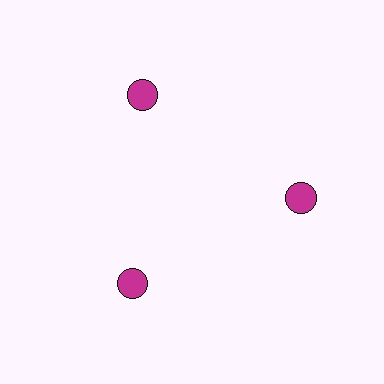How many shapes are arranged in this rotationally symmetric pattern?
There are 3 shapes, arranged in 3 groups of 1.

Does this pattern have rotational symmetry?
Yes, this pattern has 3-fold rotational symmetry. It looks the same after rotating 120 degrees around the center.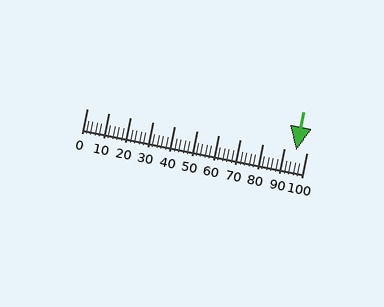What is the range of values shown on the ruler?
The ruler shows values from 0 to 100.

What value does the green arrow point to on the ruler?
The green arrow points to approximately 95.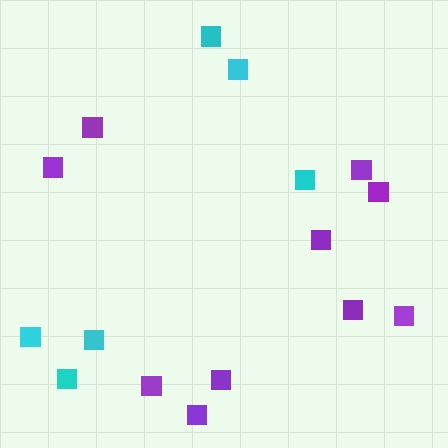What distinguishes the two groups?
There are 2 groups: one group of cyan squares (6) and one group of purple squares (10).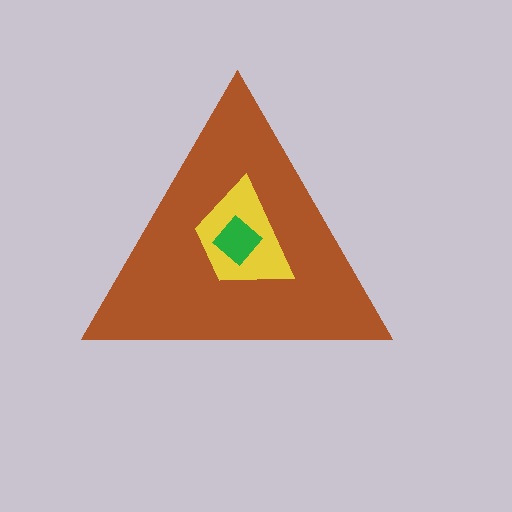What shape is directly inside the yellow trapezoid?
The green diamond.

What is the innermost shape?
The green diamond.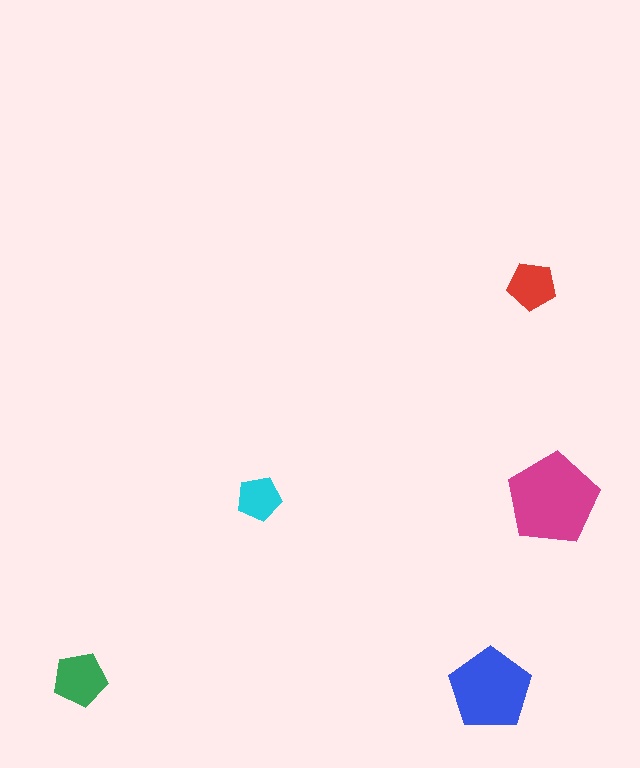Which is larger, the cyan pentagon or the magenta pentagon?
The magenta one.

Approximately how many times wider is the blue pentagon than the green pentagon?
About 1.5 times wider.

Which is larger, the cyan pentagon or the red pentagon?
The red one.